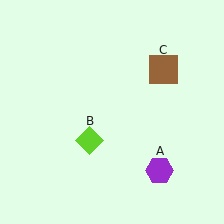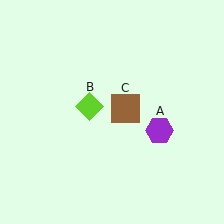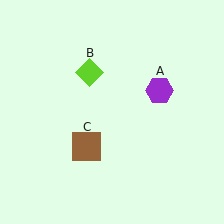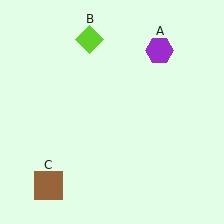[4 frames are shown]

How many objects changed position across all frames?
3 objects changed position: purple hexagon (object A), lime diamond (object B), brown square (object C).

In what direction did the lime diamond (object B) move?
The lime diamond (object B) moved up.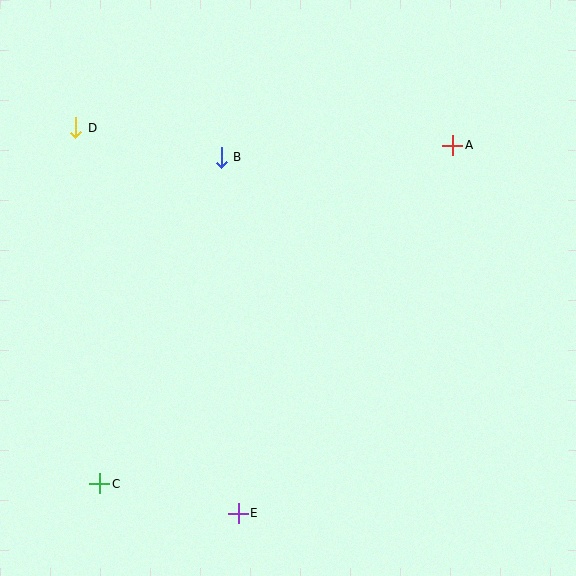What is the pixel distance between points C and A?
The distance between C and A is 489 pixels.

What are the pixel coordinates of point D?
Point D is at (76, 128).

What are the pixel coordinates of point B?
Point B is at (221, 157).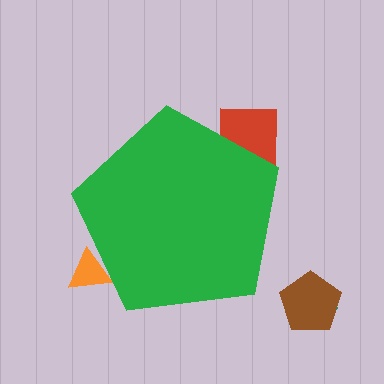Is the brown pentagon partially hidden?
No, the brown pentagon is fully visible.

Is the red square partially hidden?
Yes, the red square is partially hidden behind the green pentagon.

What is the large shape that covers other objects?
A green pentagon.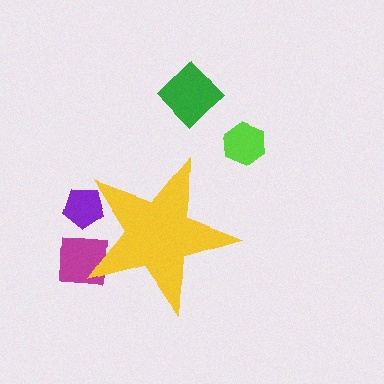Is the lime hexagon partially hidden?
No, the lime hexagon is fully visible.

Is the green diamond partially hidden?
No, the green diamond is fully visible.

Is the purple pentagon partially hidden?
Yes, the purple pentagon is partially hidden behind the yellow star.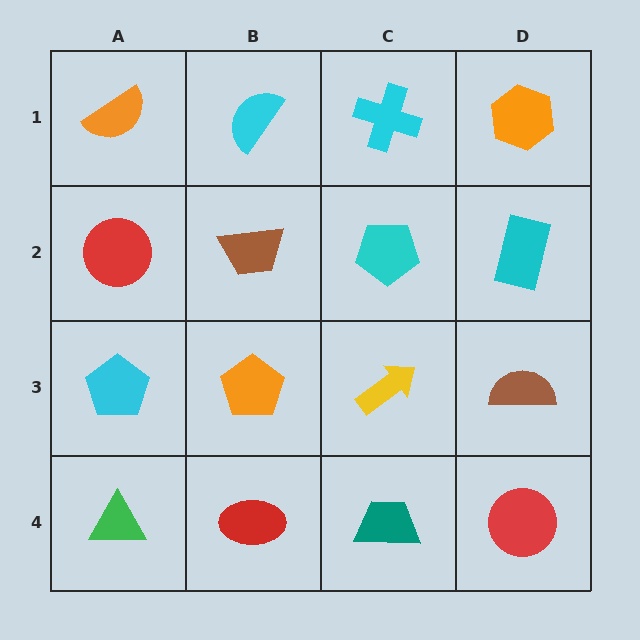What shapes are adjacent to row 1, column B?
A brown trapezoid (row 2, column B), an orange semicircle (row 1, column A), a cyan cross (row 1, column C).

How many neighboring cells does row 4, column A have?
2.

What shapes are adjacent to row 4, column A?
A cyan pentagon (row 3, column A), a red ellipse (row 4, column B).